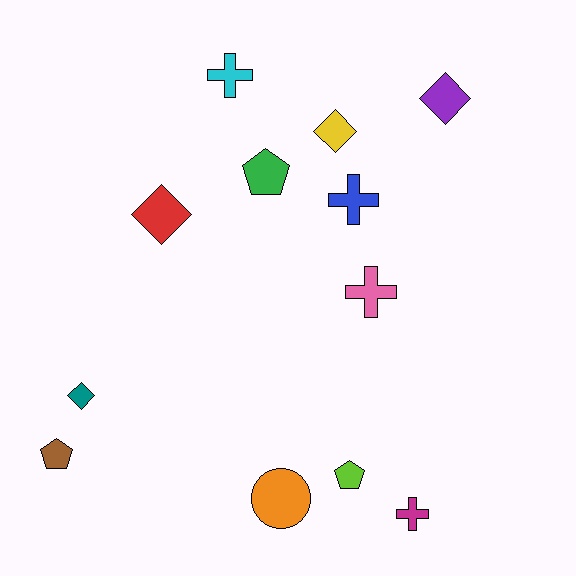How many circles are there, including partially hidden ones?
There is 1 circle.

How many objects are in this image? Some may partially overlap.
There are 12 objects.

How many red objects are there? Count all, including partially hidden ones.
There is 1 red object.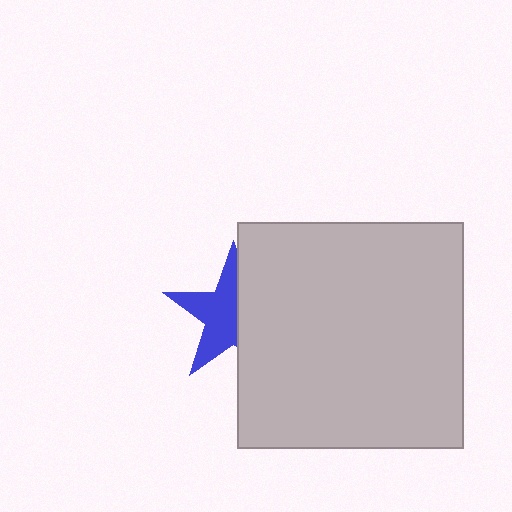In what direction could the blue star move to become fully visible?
The blue star could move left. That would shift it out from behind the light gray square entirely.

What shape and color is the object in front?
The object in front is a light gray square.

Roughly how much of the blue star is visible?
About half of it is visible (roughly 56%).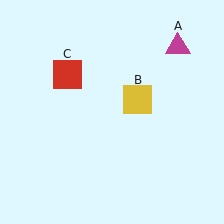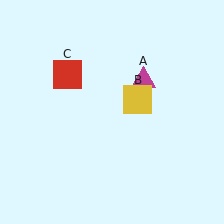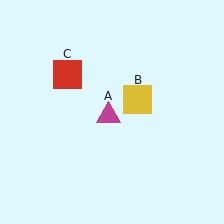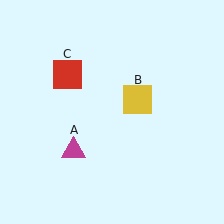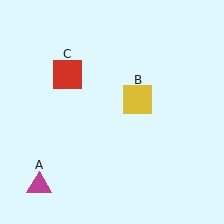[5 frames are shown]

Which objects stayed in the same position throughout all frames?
Yellow square (object B) and red square (object C) remained stationary.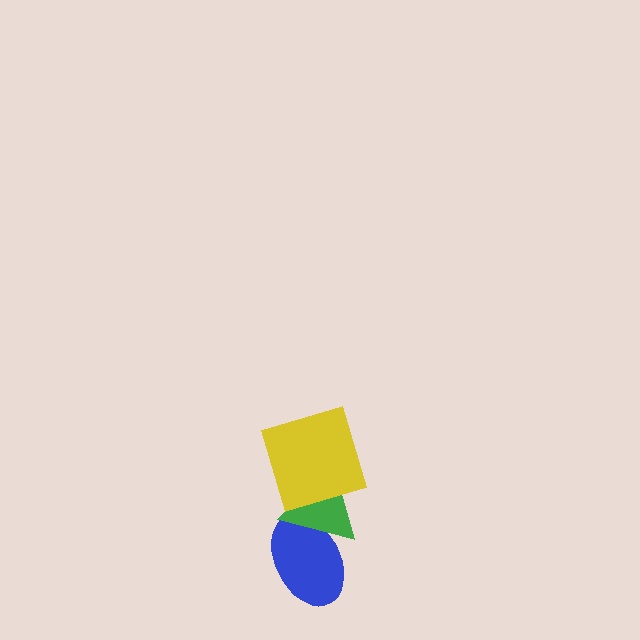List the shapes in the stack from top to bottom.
From top to bottom: the yellow square, the green triangle, the blue ellipse.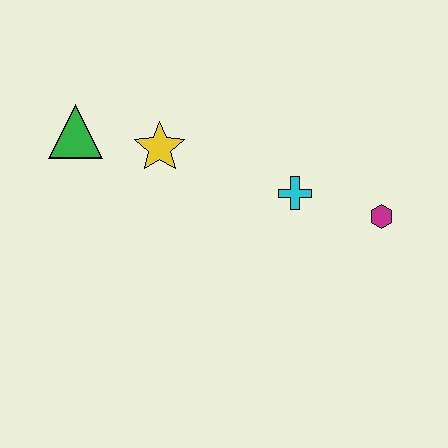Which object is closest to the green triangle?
The yellow star is closest to the green triangle.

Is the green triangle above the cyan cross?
Yes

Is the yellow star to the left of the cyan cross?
Yes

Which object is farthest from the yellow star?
The magenta hexagon is farthest from the yellow star.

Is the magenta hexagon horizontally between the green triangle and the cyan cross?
No